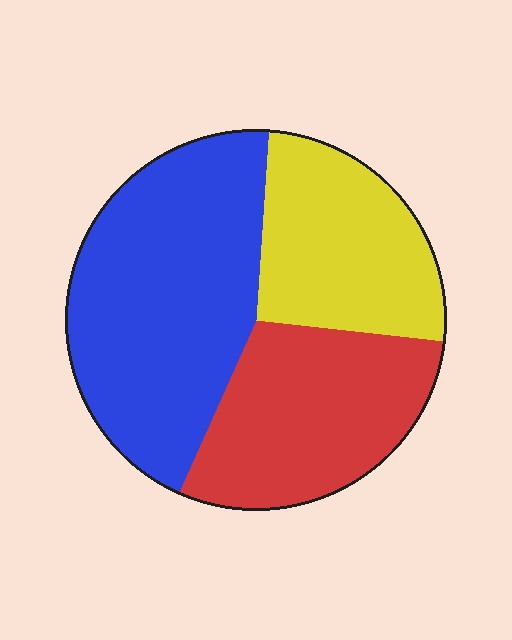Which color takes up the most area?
Blue, at roughly 45%.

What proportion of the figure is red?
Red takes up between a quarter and a half of the figure.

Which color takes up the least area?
Yellow, at roughly 25%.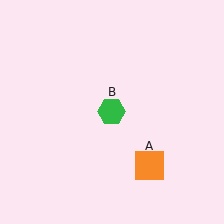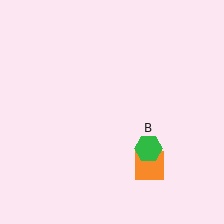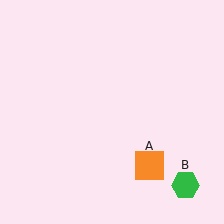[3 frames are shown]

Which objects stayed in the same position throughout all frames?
Orange square (object A) remained stationary.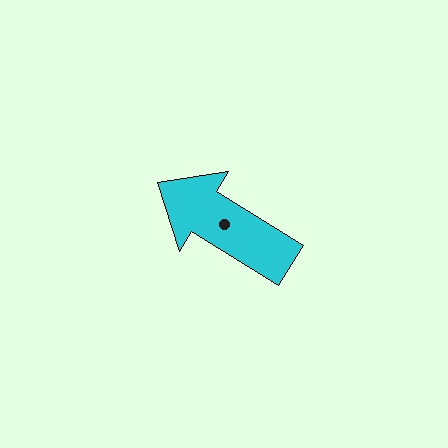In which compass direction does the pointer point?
Northwest.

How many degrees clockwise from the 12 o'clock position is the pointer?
Approximately 302 degrees.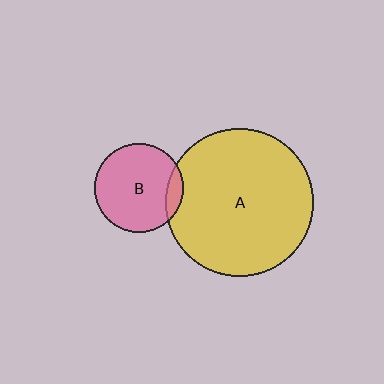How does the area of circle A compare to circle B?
Approximately 2.8 times.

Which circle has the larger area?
Circle A (yellow).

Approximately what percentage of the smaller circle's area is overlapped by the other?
Approximately 10%.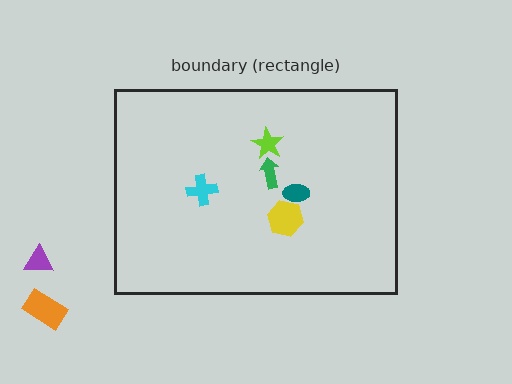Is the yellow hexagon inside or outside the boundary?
Inside.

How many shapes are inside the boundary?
5 inside, 2 outside.